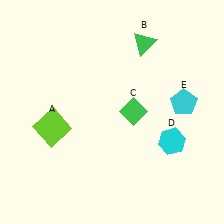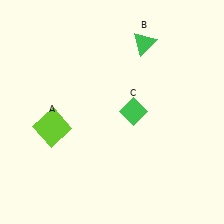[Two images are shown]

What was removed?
The cyan pentagon (E), the cyan hexagon (D) were removed in Image 2.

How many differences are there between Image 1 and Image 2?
There are 2 differences between the two images.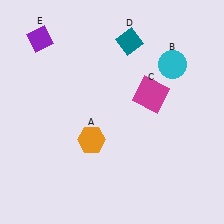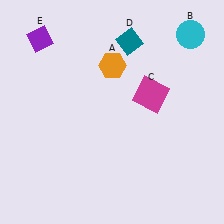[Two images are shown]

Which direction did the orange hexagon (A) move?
The orange hexagon (A) moved up.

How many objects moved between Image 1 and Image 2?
2 objects moved between the two images.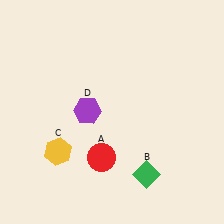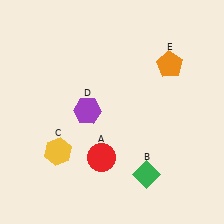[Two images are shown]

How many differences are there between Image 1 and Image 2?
There is 1 difference between the two images.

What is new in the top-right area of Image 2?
An orange pentagon (E) was added in the top-right area of Image 2.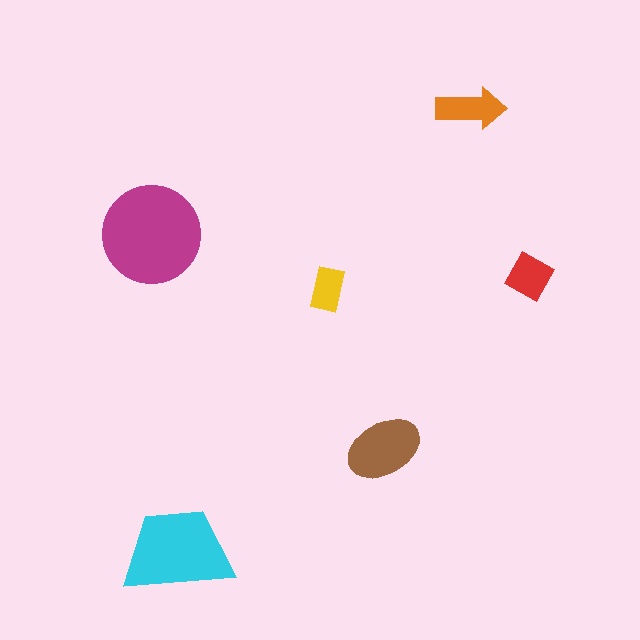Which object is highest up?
The orange arrow is topmost.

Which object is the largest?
The magenta circle.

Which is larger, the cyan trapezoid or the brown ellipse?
The cyan trapezoid.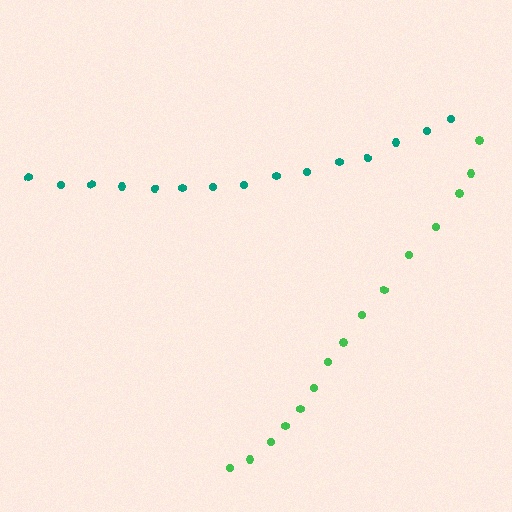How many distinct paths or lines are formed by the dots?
There are 2 distinct paths.